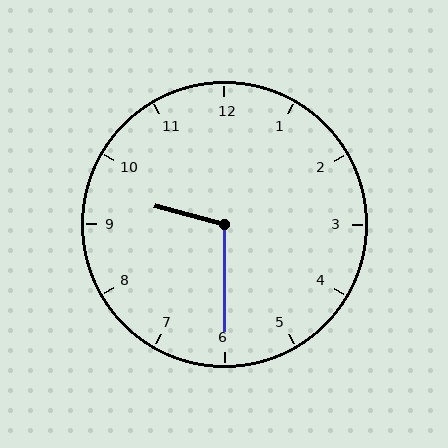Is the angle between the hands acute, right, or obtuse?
It is obtuse.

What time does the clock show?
9:30.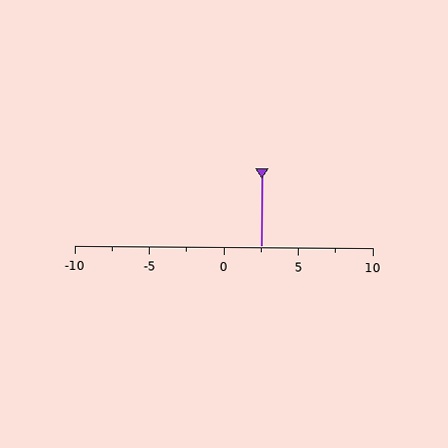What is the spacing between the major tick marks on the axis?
The major ticks are spaced 5 apart.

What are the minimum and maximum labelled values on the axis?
The axis runs from -10 to 10.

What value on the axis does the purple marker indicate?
The marker indicates approximately 2.5.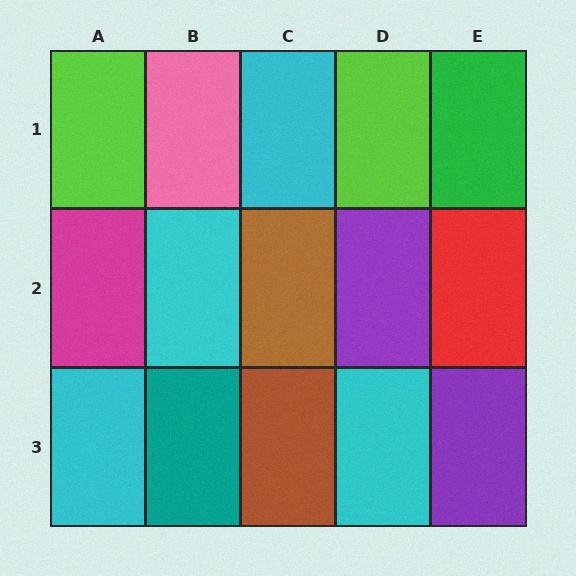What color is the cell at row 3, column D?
Cyan.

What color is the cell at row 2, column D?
Purple.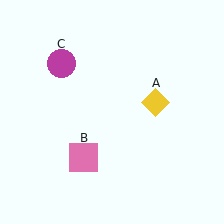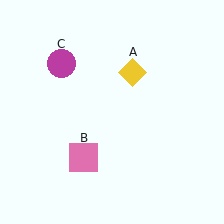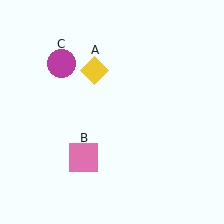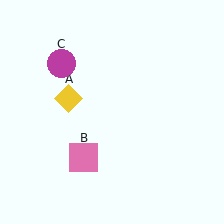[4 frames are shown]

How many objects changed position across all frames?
1 object changed position: yellow diamond (object A).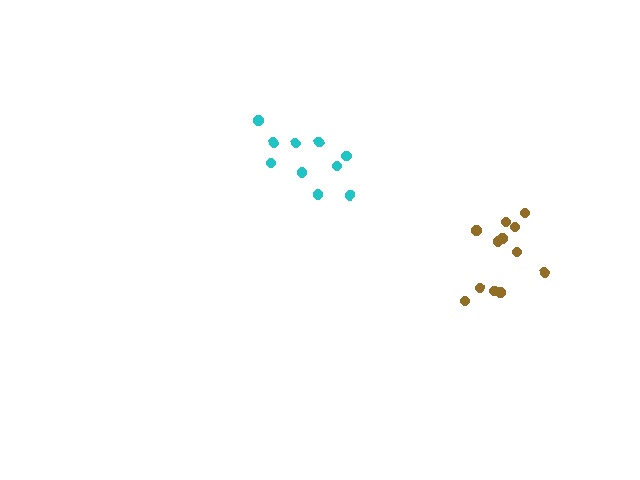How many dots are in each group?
Group 1: 10 dots, Group 2: 12 dots (22 total).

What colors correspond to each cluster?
The clusters are colored: cyan, brown.